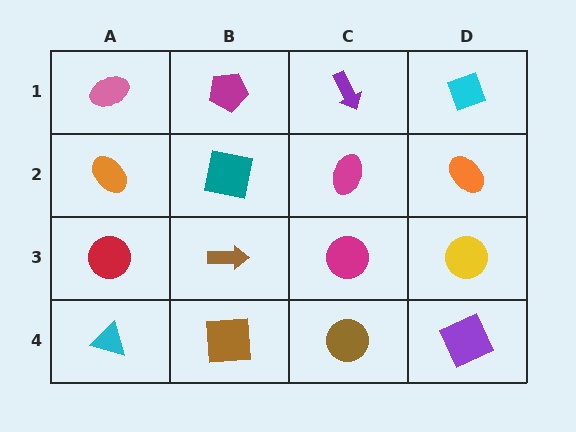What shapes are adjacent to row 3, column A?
An orange ellipse (row 2, column A), a cyan triangle (row 4, column A), a brown arrow (row 3, column B).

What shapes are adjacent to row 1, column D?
An orange ellipse (row 2, column D), a purple arrow (row 1, column C).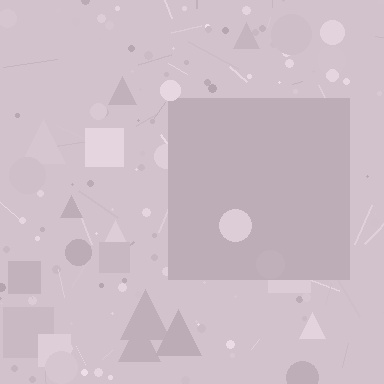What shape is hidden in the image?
A square is hidden in the image.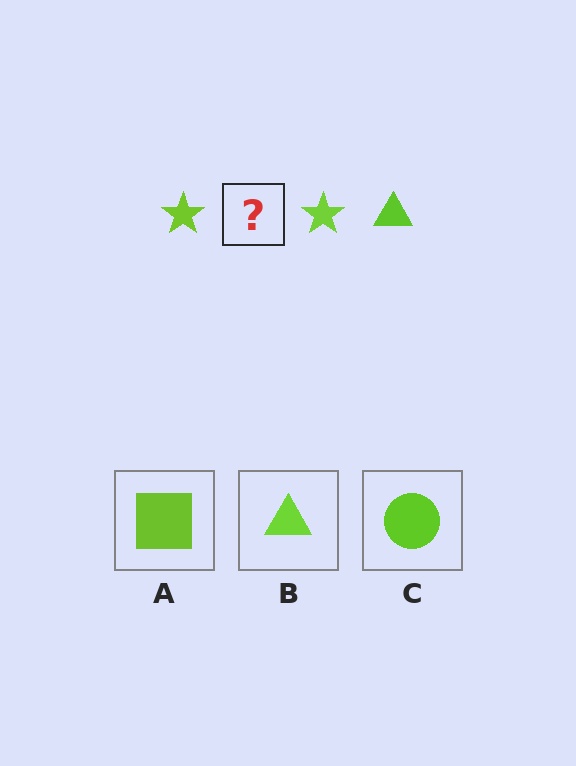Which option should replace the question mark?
Option B.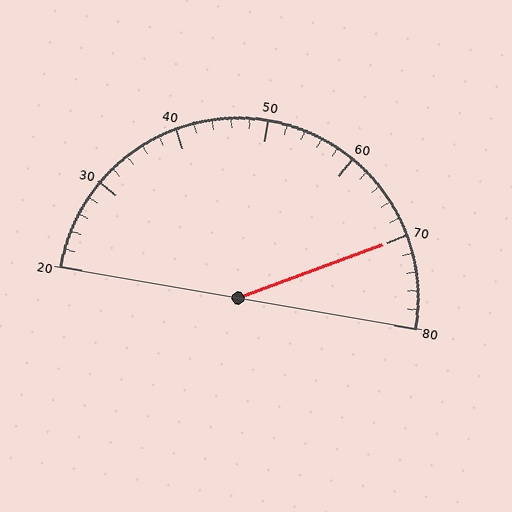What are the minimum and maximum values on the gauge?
The gauge ranges from 20 to 80.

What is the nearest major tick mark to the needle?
The nearest major tick mark is 70.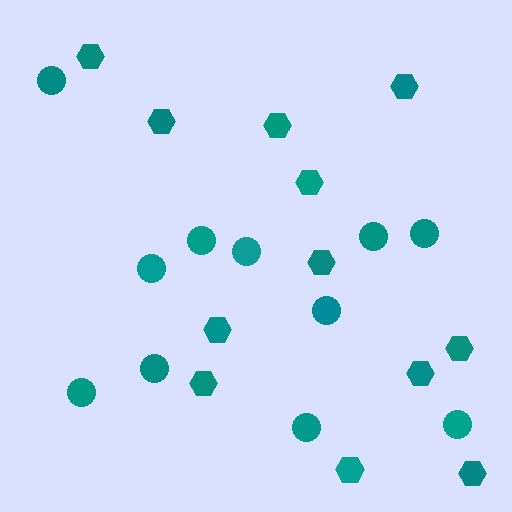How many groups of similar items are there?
There are 2 groups: one group of circles (11) and one group of hexagons (12).